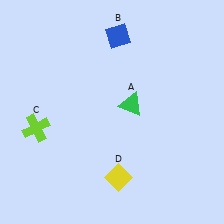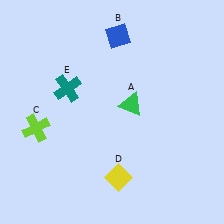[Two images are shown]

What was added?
A teal cross (E) was added in Image 2.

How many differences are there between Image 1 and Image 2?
There is 1 difference between the two images.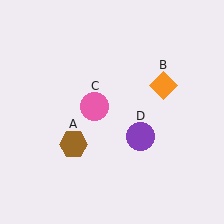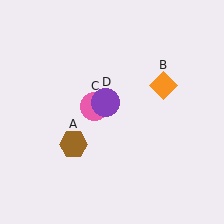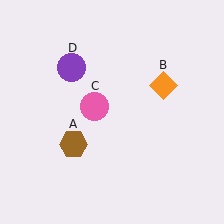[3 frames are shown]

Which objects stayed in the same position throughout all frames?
Brown hexagon (object A) and orange diamond (object B) and pink circle (object C) remained stationary.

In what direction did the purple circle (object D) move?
The purple circle (object D) moved up and to the left.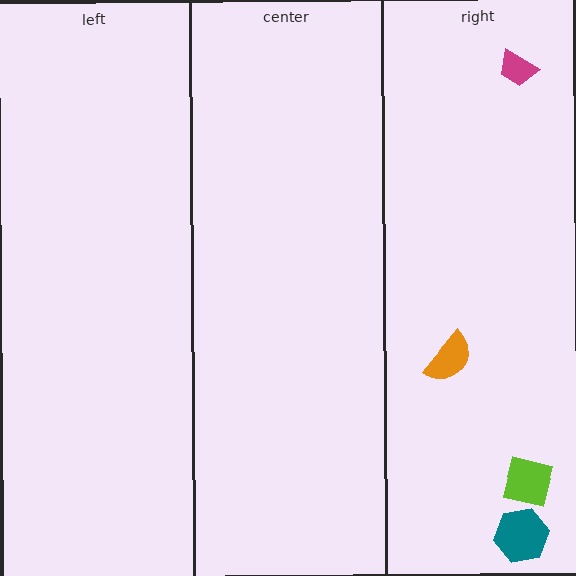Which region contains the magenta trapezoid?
The right region.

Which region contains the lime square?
The right region.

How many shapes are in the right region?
4.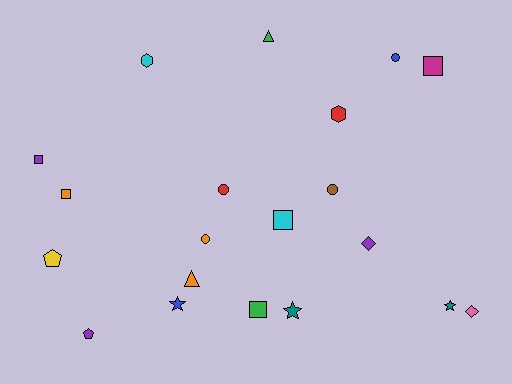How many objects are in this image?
There are 20 objects.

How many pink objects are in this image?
There is 1 pink object.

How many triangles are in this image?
There are 2 triangles.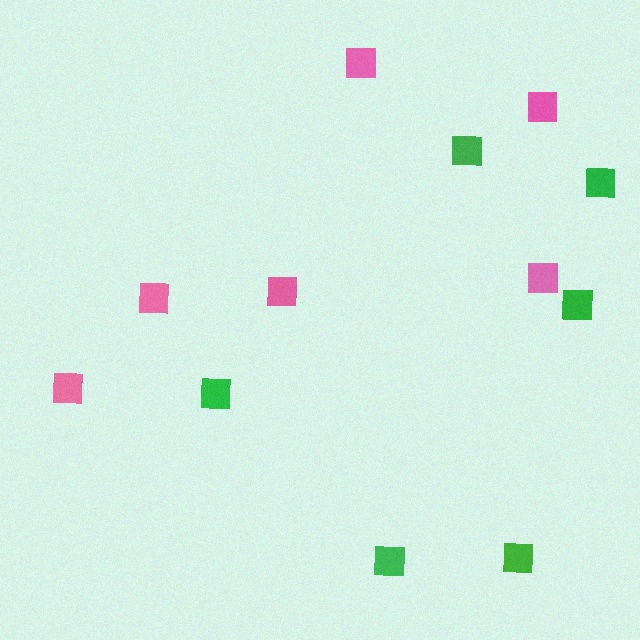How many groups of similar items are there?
There are 2 groups: one group of pink squares (6) and one group of green squares (6).